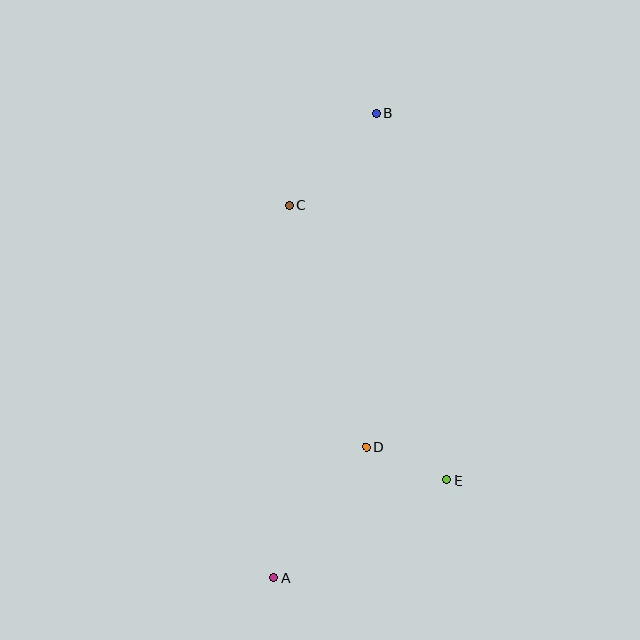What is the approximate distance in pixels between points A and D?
The distance between A and D is approximately 160 pixels.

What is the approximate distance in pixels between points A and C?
The distance between A and C is approximately 372 pixels.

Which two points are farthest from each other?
Points A and B are farthest from each other.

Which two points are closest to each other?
Points D and E are closest to each other.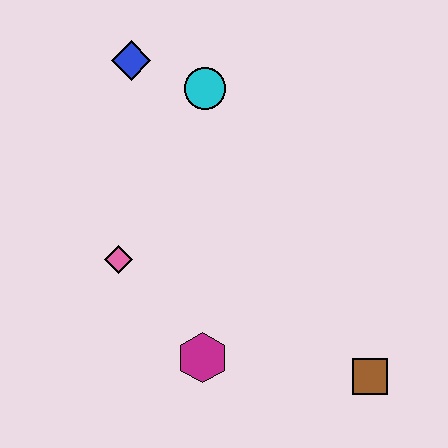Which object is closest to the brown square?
The magenta hexagon is closest to the brown square.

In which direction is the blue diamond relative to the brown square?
The blue diamond is above the brown square.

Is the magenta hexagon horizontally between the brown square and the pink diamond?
Yes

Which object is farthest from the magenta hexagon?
The blue diamond is farthest from the magenta hexagon.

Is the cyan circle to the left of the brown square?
Yes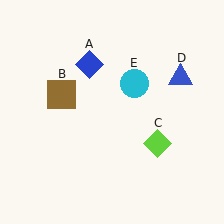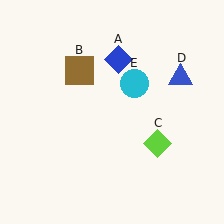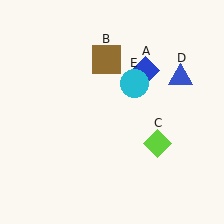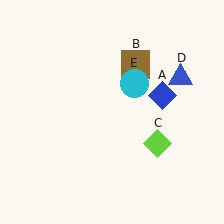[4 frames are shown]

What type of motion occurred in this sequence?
The blue diamond (object A), brown square (object B) rotated clockwise around the center of the scene.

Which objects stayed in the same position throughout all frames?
Lime diamond (object C) and blue triangle (object D) and cyan circle (object E) remained stationary.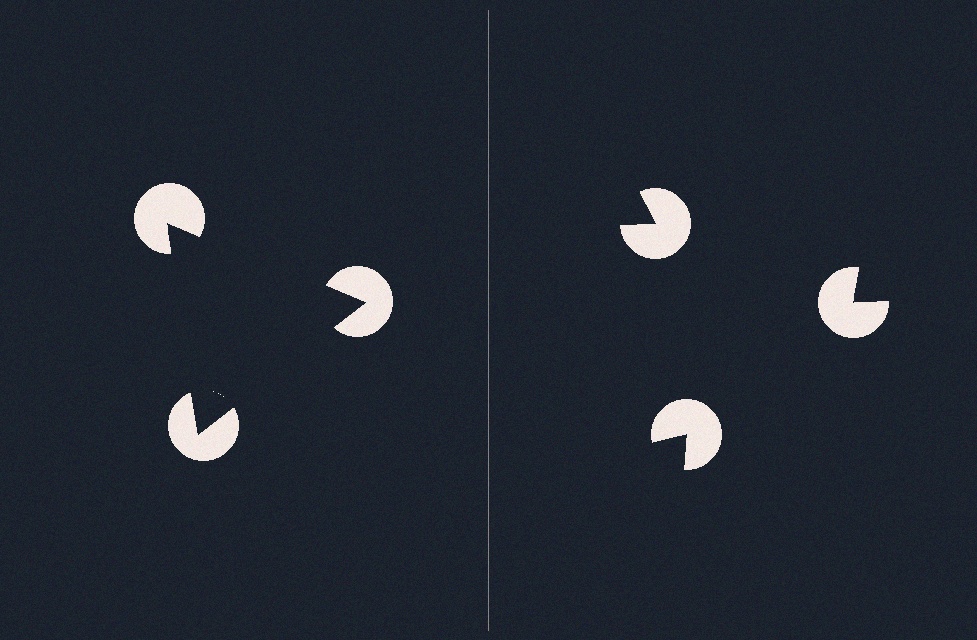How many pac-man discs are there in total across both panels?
6 — 3 on each side.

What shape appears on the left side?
An illusory triangle.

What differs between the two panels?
The pac-man discs are positioned identically on both sides; only the wedge orientations differ. On the left they align to a triangle; on the right they are misaligned.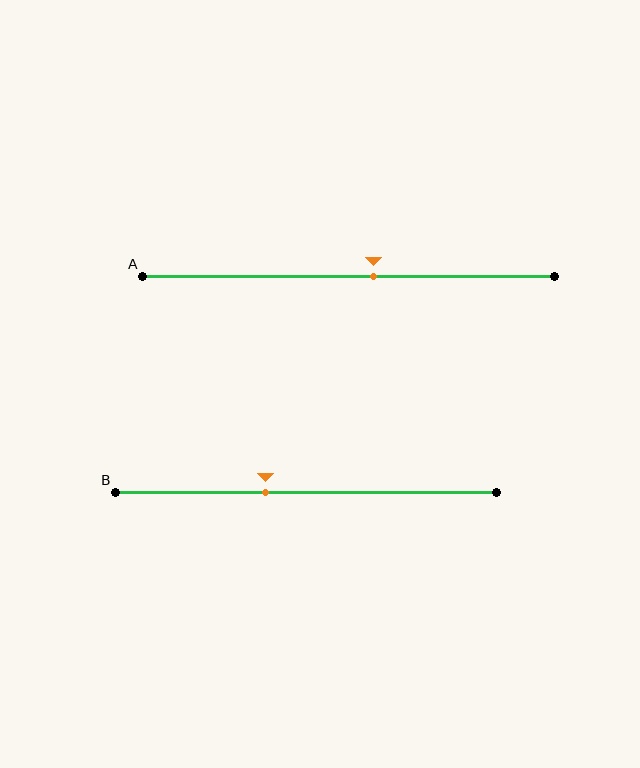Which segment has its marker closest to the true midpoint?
Segment A has its marker closest to the true midpoint.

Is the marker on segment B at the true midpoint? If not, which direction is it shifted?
No, the marker on segment B is shifted to the left by about 11% of the segment length.